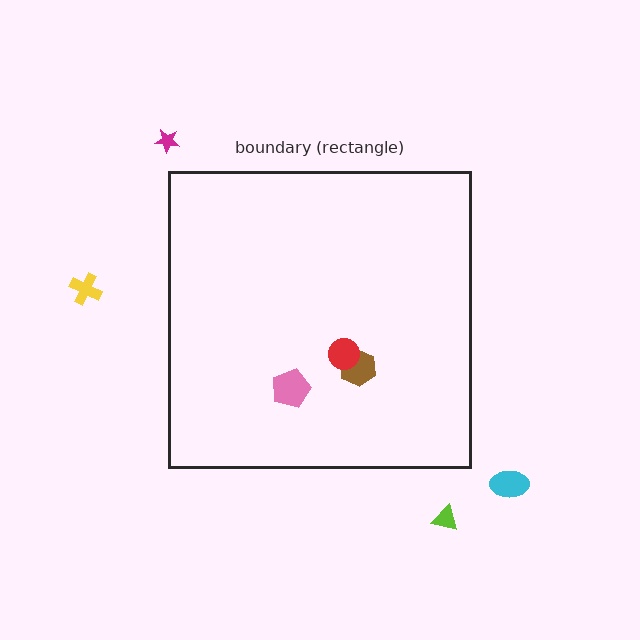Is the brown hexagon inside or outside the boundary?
Inside.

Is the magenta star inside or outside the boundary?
Outside.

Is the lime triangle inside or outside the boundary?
Outside.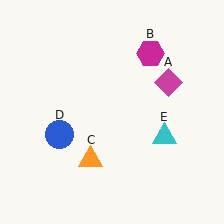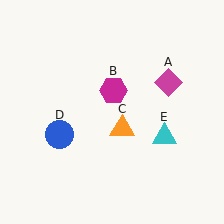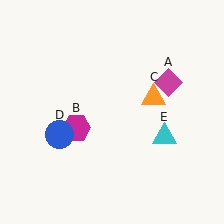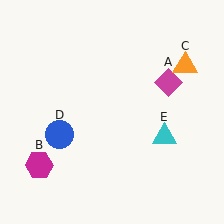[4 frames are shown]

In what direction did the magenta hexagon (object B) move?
The magenta hexagon (object B) moved down and to the left.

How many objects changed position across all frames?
2 objects changed position: magenta hexagon (object B), orange triangle (object C).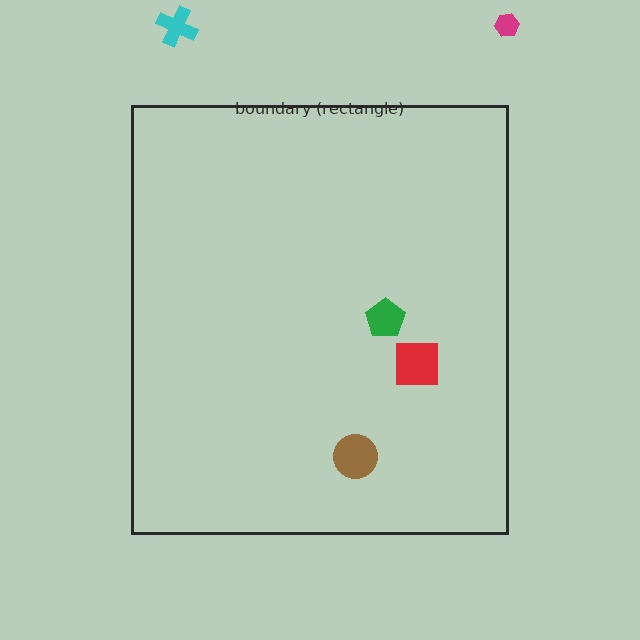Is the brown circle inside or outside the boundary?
Inside.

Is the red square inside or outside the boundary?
Inside.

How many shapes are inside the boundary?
3 inside, 2 outside.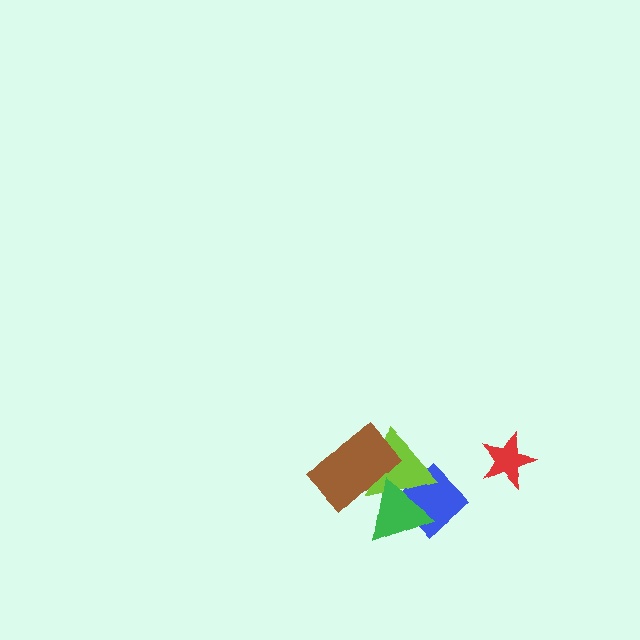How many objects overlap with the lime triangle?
3 objects overlap with the lime triangle.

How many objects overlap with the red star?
0 objects overlap with the red star.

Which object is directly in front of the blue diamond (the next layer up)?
The lime triangle is directly in front of the blue diamond.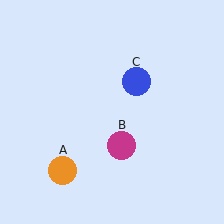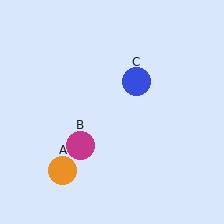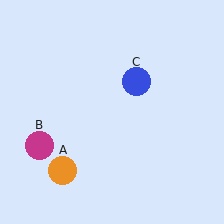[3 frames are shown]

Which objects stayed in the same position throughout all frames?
Orange circle (object A) and blue circle (object C) remained stationary.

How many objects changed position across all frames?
1 object changed position: magenta circle (object B).